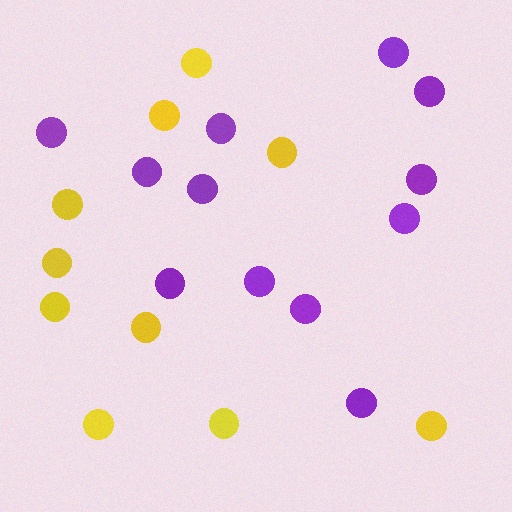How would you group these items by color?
There are 2 groups: one group of purple circles (12) and one group of yellow circles (10).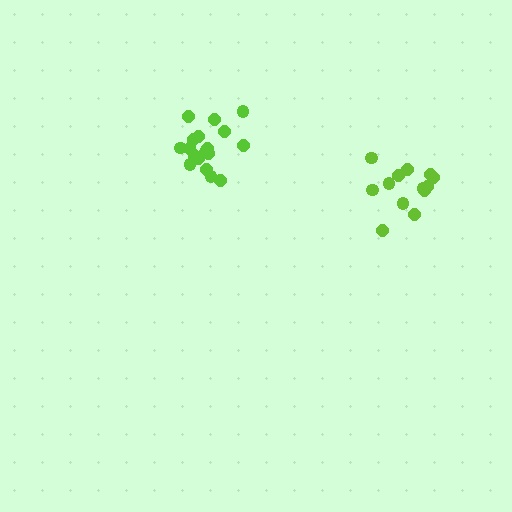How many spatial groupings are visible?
There are 2 spatial groupings.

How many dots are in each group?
Group 1: 13 dots, Group 2: 19 dots (32 total).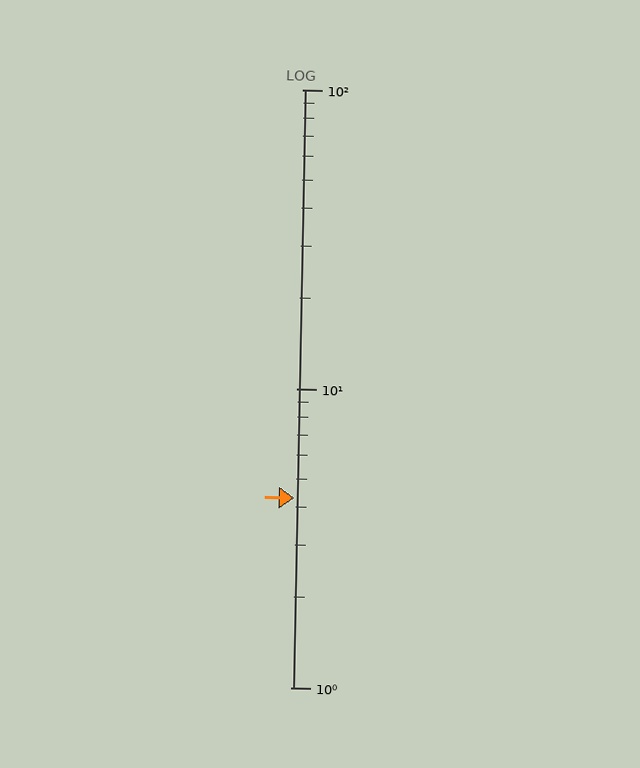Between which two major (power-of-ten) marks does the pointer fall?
The pointer is between 1 and 10.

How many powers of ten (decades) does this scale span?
The scale spans 2 decades, from 1 to 100.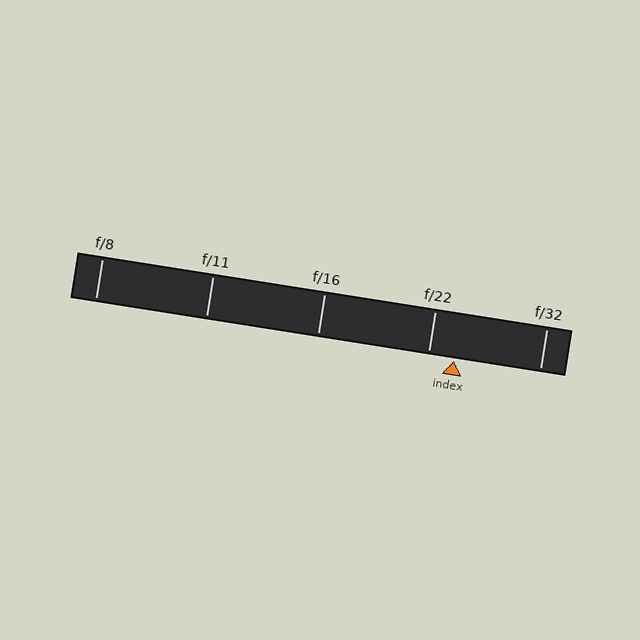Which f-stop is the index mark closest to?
The index mark is closest to f/22.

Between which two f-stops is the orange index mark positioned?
The index mark is between f/22 and f/32.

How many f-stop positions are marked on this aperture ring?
There are 5 f-stop positions marked.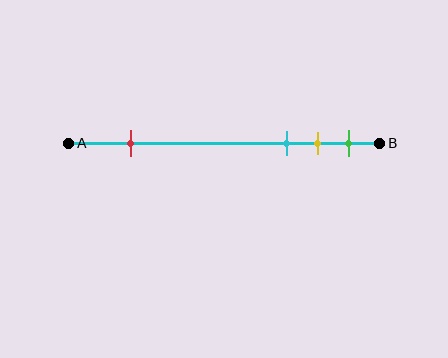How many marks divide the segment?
There are 4 marks dividing the segment.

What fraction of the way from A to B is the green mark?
The green mark is approximately 90% (0.9) of the way from A to B.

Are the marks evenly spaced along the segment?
No, the marks are not evenly spaced.